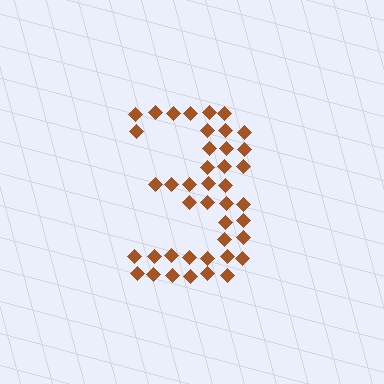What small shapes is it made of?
It is made of small diamonds.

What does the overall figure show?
The overall figure shows the digit 3.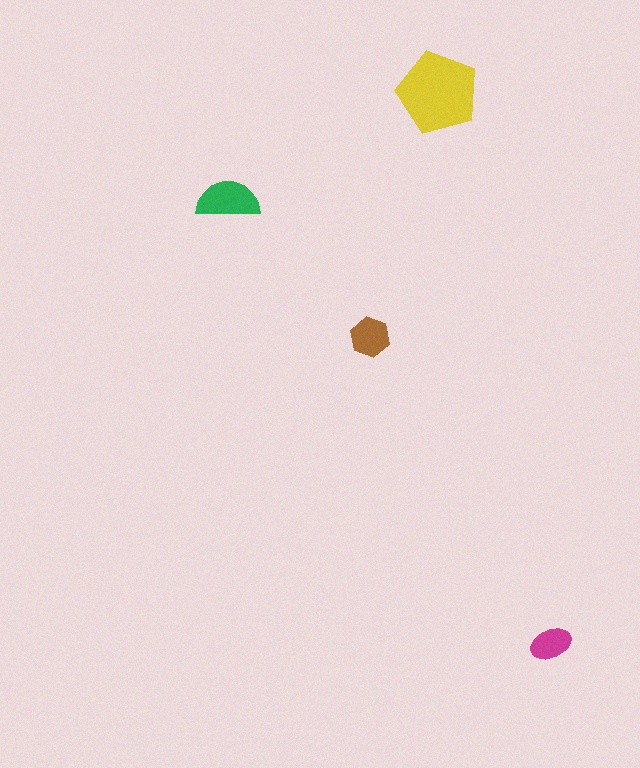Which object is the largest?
The yellow pentagon.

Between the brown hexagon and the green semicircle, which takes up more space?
The green semicircle.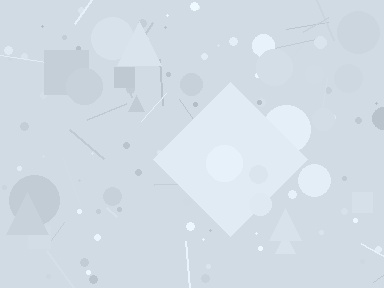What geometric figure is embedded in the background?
A diamond is embedded in the background.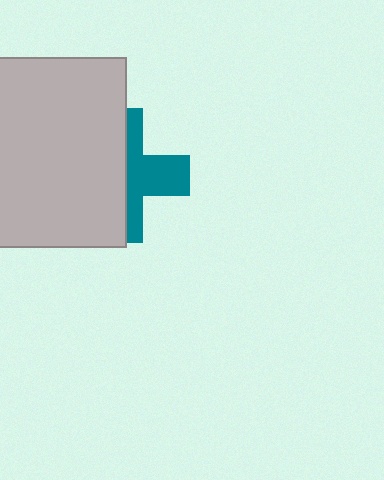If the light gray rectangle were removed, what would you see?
You would see the complete teal cross.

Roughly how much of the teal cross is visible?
A small part of it is visible (roughly 43%).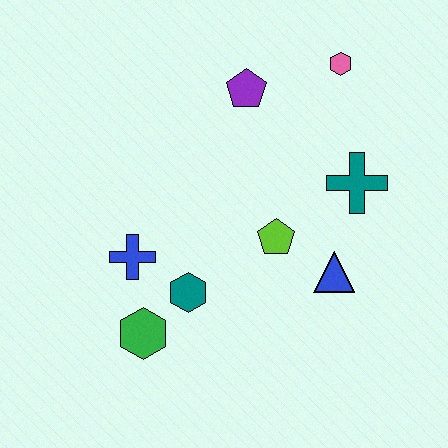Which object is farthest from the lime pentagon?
The pink hexagon is farthest from the lime pentagon.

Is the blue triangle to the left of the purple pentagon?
No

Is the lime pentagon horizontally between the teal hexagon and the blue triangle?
Yes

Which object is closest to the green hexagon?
The teal hexagon is closest to the green hexagon.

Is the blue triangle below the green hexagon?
No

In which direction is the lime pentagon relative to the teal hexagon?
The lime pentagon is to the right of the teal hexagon.